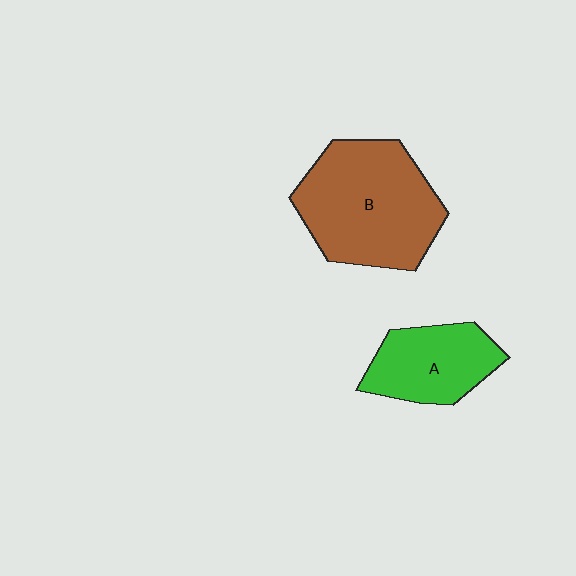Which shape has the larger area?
Shape B (brown).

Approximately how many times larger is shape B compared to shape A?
Approximately 1.7 times.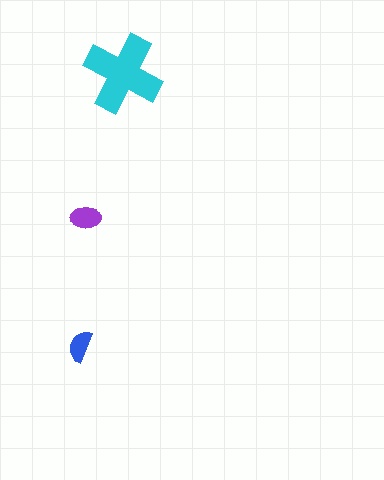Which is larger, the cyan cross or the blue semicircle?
The cyan cross.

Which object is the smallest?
The blue semicircle.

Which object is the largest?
The cyan cross.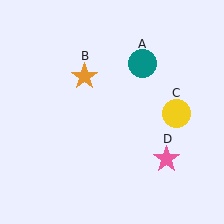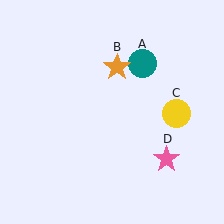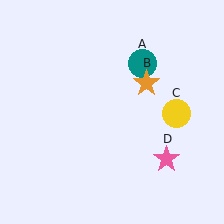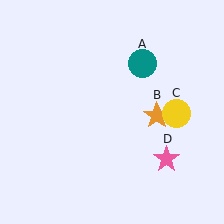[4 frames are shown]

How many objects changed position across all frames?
1 object changed position: orange star (object B).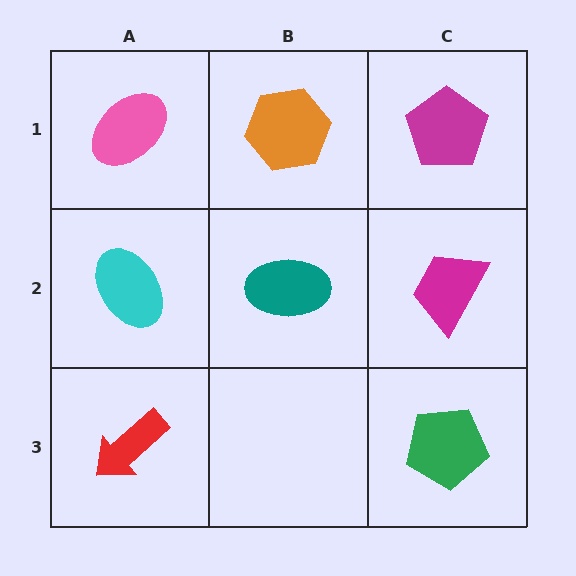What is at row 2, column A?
A cyan ellipse.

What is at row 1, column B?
An orange hexagon.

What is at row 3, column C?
A green pentagon.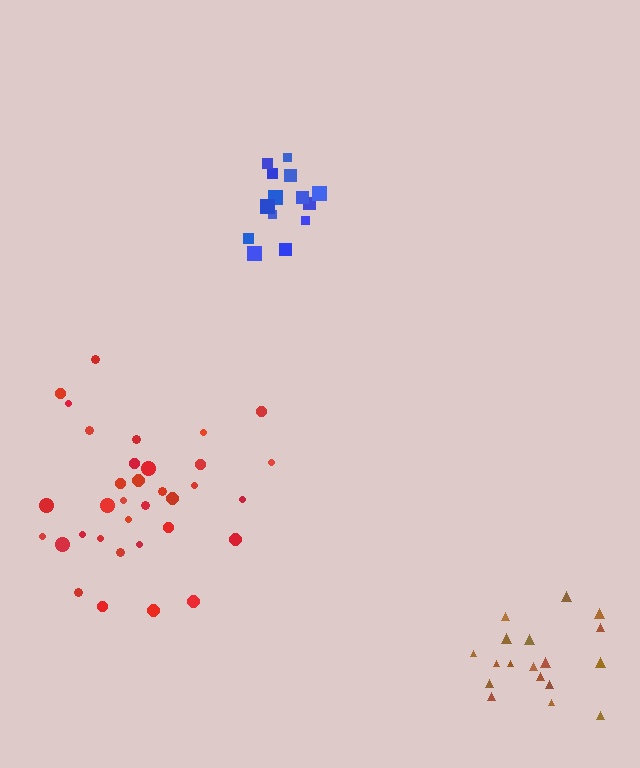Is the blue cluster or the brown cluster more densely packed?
Blue.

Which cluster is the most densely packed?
Blue.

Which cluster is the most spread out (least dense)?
Brown.